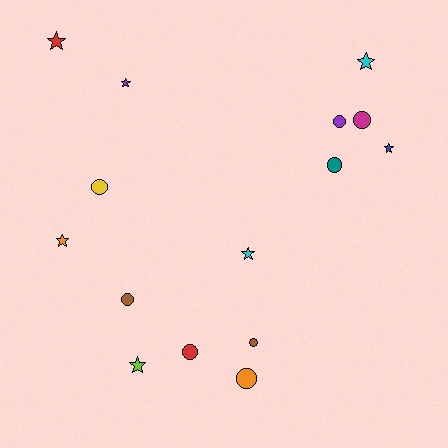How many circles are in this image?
There are 8 circles.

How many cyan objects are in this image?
There are 2 cyan objects.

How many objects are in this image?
There are 15 objects.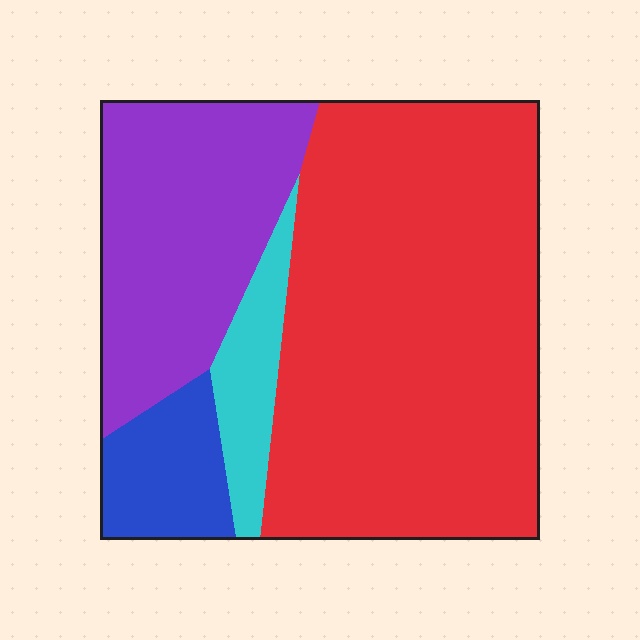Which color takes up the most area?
Red, at roughly 60%.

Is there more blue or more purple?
Purple.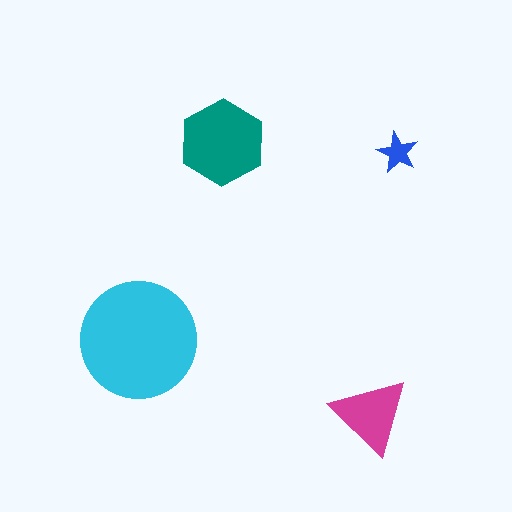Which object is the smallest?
The blue star.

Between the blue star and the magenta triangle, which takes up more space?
The magenta triangle.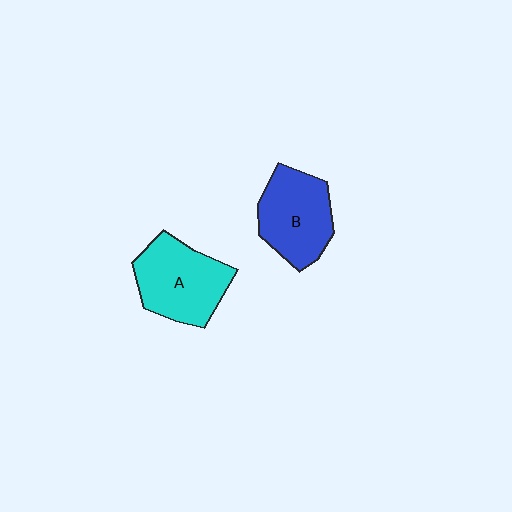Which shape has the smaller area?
Shape B (blue).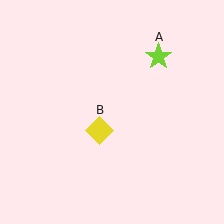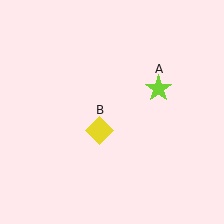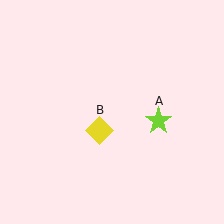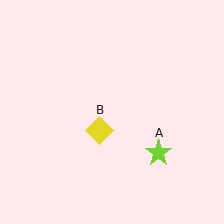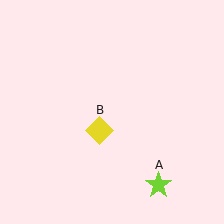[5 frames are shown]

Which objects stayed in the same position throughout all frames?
Yellow diamond (object B) remained stationary.